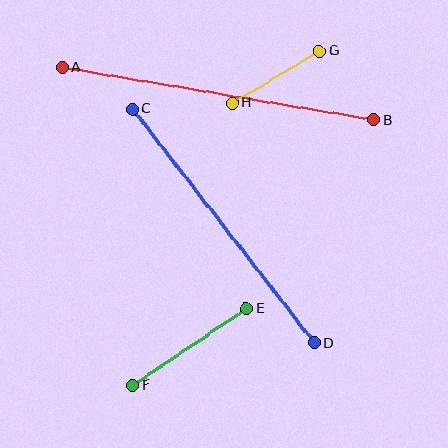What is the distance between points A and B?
The distance is approximately 316 pixels.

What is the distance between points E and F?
The distance is approximately 137 pixels.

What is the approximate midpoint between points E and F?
The midpoint is at approximately (190, 347) pixels.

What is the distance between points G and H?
The distance is approximately 101 pixels.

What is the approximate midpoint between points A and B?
The midpoint is at approximately (218, 94) pixels.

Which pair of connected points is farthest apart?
Points A and B are farthest apart.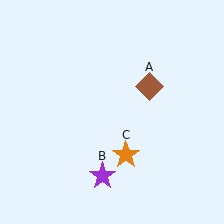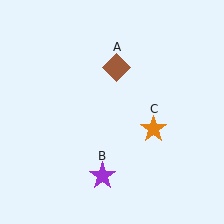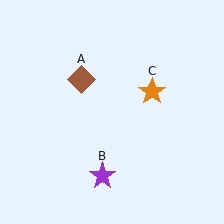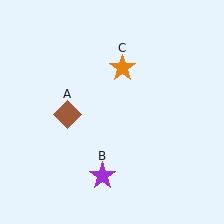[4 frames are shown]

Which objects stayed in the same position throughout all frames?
Purple star (object B) remained stationary.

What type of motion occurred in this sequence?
The brown diamond (object A), orange star (object C) rotated counterclockwise around the center of the scene.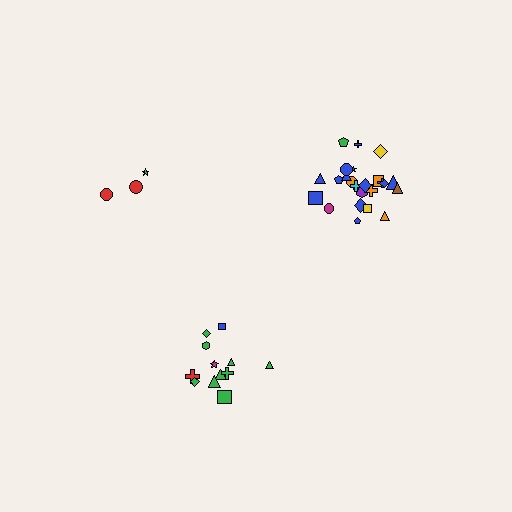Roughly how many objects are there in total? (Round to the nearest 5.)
Roughly 40 objects in total.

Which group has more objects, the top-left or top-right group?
The top-right group.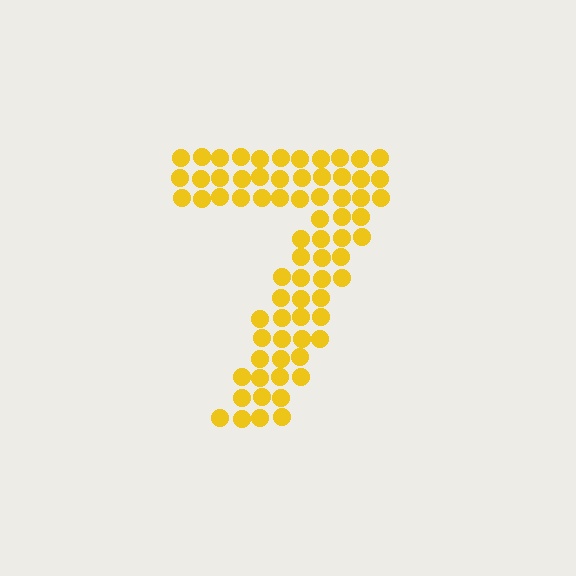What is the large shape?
The large shape is the digit 7.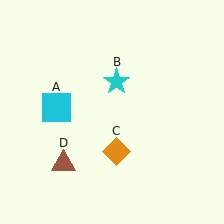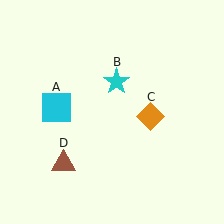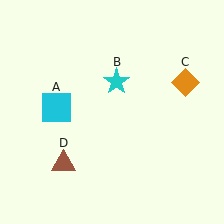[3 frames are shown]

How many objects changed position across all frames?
1 object changed position: orange diamond (object C).